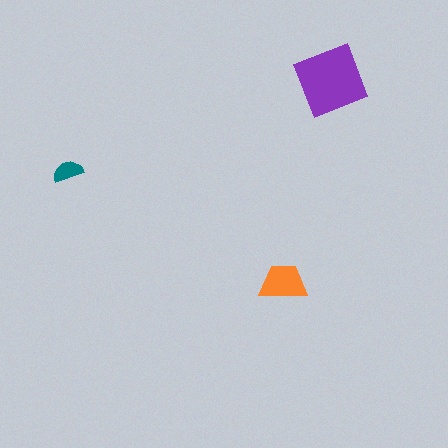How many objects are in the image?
There are 3 objects in the image.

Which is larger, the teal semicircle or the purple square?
The purple square.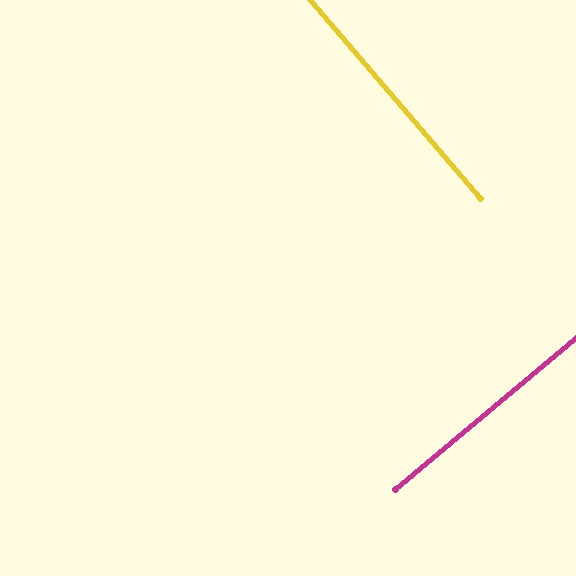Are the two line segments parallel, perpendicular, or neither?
Perpendicular — they meet at approximately 89°.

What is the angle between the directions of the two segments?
Approximately 89 degrees.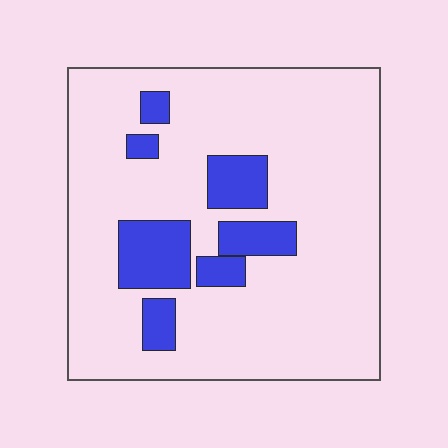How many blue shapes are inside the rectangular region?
7.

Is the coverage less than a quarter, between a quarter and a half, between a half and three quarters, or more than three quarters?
Less than a quarter.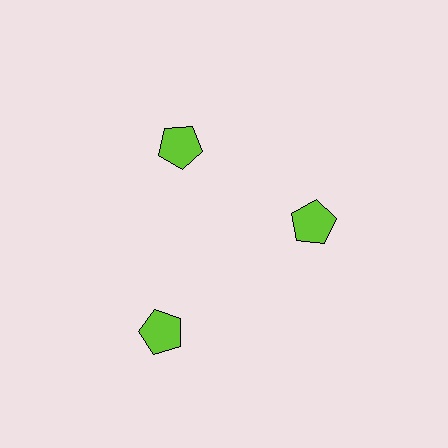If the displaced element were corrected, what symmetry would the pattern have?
It would have 3-fold rotational symmetry — the pattern would map onto itself every 120 degrees.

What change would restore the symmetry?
The symmetry would be restored by moving it inward, back onto the ring so that all 3 pentagons sit at equal angles and equal distance from the center.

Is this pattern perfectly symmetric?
No. The 3 lime pentagons are arranged in a ring, but one element near the 7 o'clock position is pushed outward from the center, breaking the 3-fold rotational symmetry.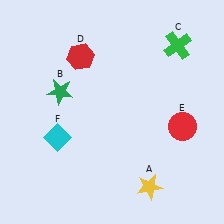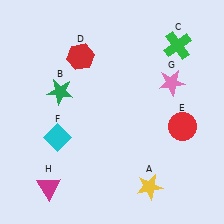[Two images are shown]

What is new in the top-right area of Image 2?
A pink star (G) was added in the top-right area of Image 2.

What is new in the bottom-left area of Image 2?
A magenta triangle (H) was added in the bottom-left area of Image 2.